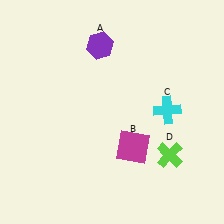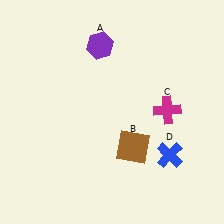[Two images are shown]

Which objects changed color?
B changed from magenta to brown. C changed from cyan to magenta. D changed from lime to blue.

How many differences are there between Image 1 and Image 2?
There are 3 differences between the two images.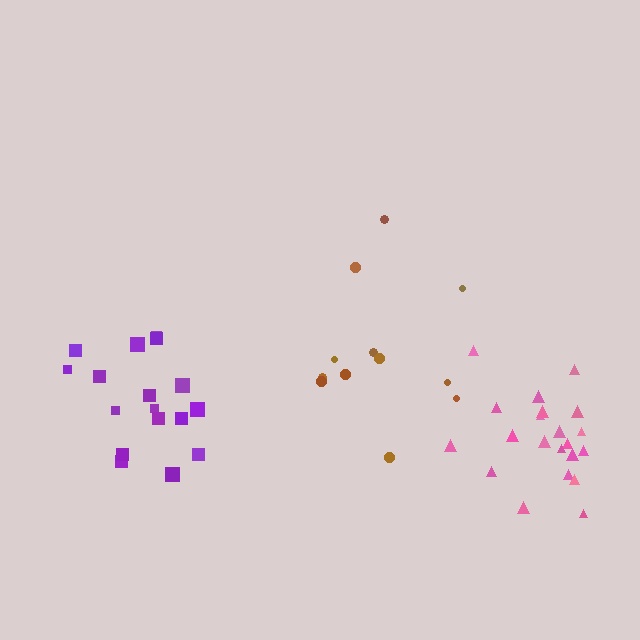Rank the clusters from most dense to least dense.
pink, purple, brown.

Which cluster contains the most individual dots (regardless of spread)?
Pink (22).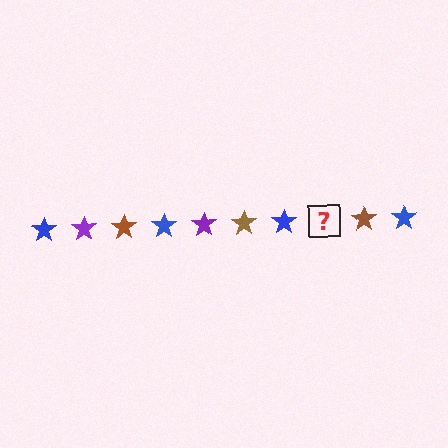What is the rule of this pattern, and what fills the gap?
The rule is that the pattern cycles through blue, purple, brown stars. The gap should be filled with a purple star.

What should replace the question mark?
The question mark should be replaced with a purple star.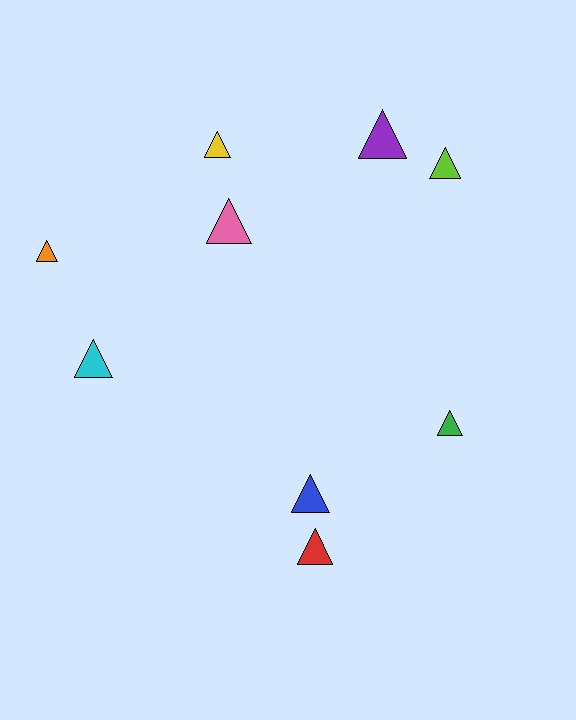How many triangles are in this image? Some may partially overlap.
There are 9 triangles.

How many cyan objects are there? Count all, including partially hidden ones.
There is 1 cyan object.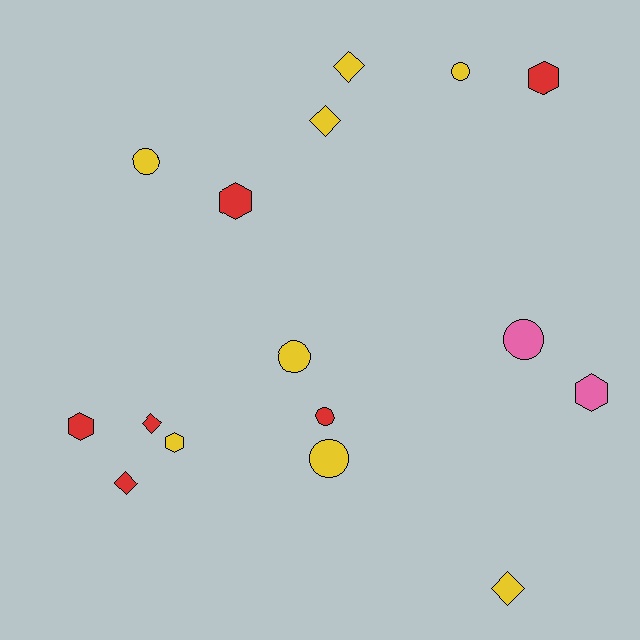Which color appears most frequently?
Yellow, with 8 objects.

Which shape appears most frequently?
Circle, with 6 objects.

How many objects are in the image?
There are 16 objects.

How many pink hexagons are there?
There is 1 pink hexagon.